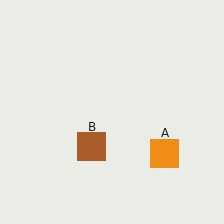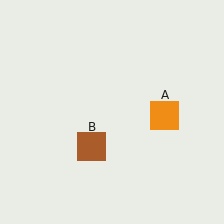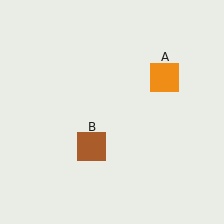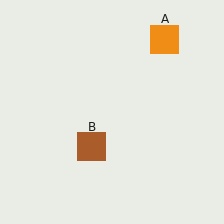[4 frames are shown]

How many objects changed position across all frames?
1 object changed position: orange square (object A).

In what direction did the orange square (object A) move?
The orange square (object A) moved up.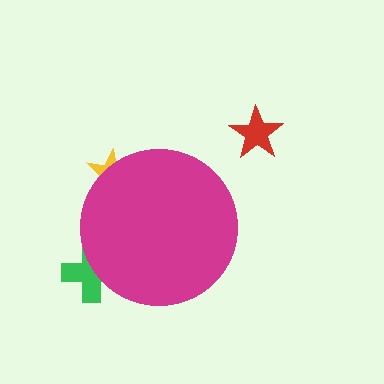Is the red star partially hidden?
No, the red star is fully visible.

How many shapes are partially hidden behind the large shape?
2 shapes are partially hidden.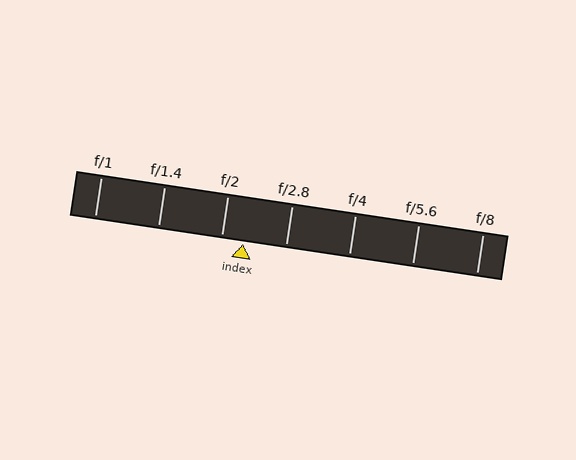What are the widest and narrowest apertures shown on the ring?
The widest aperture shown is f/1 and the narrowest is f/8.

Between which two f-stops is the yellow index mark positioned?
The index mark is between f/2 and f/2.8.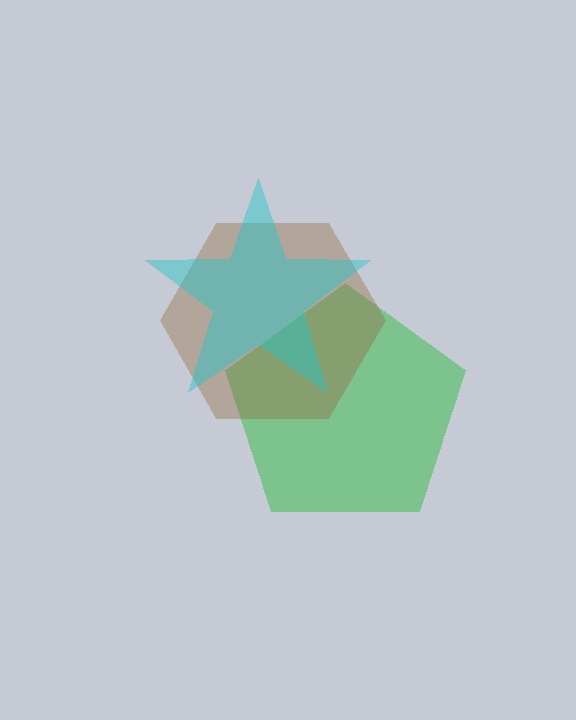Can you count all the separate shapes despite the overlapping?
Yes, there are 3 separate shapes.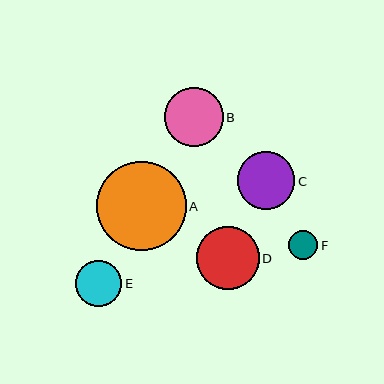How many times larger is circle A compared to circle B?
Circle A is approximately 1.5 times the size of circle B.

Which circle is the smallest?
Circle F is the smallest with a size of approximately 29 pixels.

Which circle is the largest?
Circle A is the largest with a size of approximately 89 pixels.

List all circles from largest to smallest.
From largest to smallest: A, D, B, C, E, F.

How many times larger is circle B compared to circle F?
Circle B is approximately 2.0 times the size of circle F.